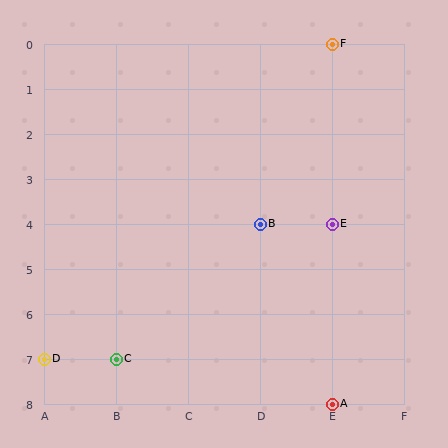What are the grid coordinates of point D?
Point D is at grid coordinates (A, 7).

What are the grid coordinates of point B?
Point B is at grid coordinates (D, 4).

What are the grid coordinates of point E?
Point E is at grid coordinates (E, 4).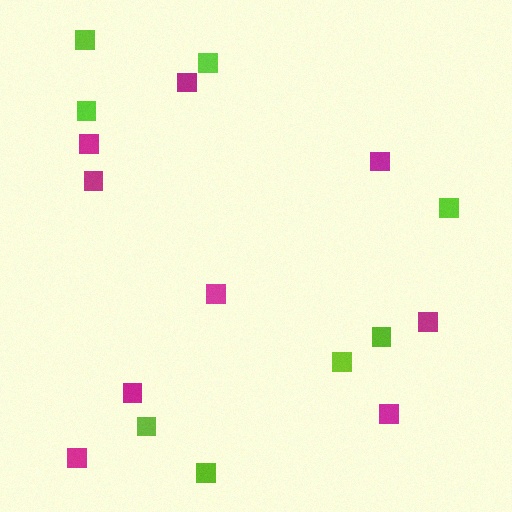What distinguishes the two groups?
There are 2 groups: one group of lime squares (8) and one group of magenta squares (9).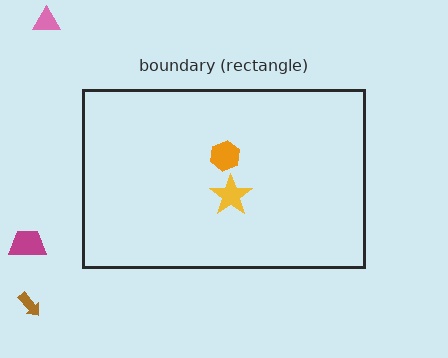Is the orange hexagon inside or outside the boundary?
Inside.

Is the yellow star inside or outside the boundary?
Inside.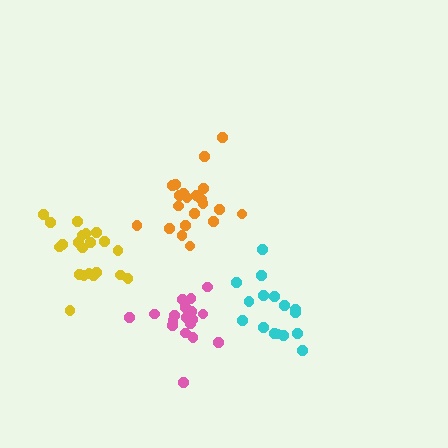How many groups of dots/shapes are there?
There are 4 groups.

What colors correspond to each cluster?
The clusters are colored: orange, yellow, cyan, pink.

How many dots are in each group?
Group 1: 21 dots, Group 2: 21 dots, Group 3: 16 dots, Group 4: 18 dots (76 total).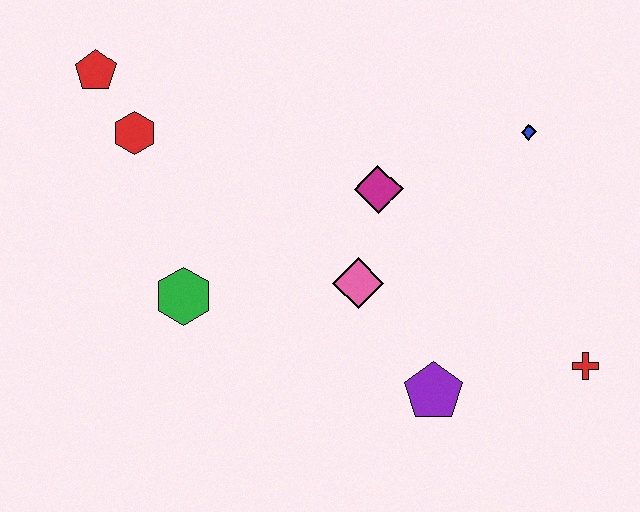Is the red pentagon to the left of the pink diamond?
Yes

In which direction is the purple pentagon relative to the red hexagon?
The purple pentagon is to the right of the red hexagon.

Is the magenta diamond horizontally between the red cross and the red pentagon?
Yes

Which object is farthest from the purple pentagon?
The red pentagon is farthest from the purple pentagon.